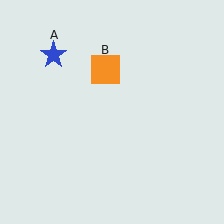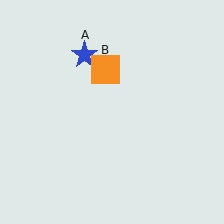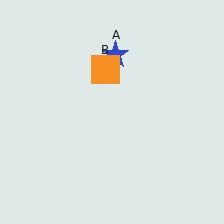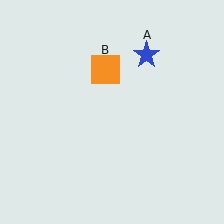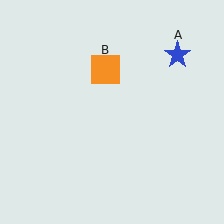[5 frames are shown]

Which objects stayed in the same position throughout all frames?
Orange square (object B) remained stationary.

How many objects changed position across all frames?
1 object changed position: blue star (object A).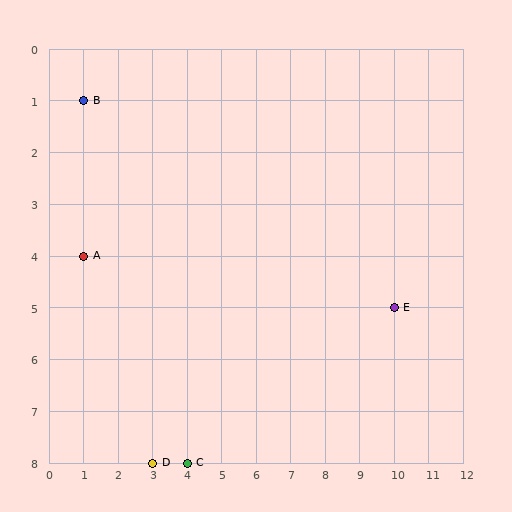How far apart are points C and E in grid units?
Points C and E are 6 columns and 3 rows apart (about 6.7 grid units diagonally).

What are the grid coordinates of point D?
Point D is at grid coordinates (3, 8).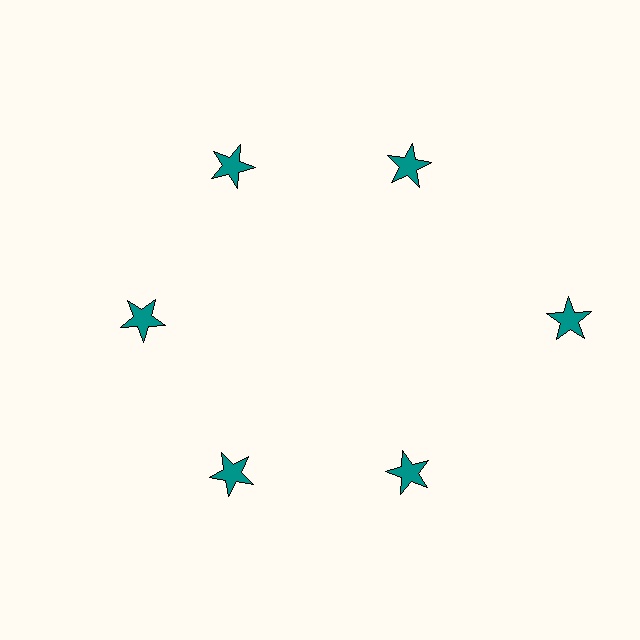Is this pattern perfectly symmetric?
No. The 6 teal stars are arranged in a ring, but one element near the 3 o'clock position is pushed outward from the center, breaking the 6-fold rotational symmetry.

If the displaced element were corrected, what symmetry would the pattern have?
It would have 6-fold rotational symmetry — the pattern would map onto itself every 60 degrees.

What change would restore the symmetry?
The symmetry would be restored by moving it inward, back onto the ring so that all 6 stars sit at equal angles and equal distance from the center.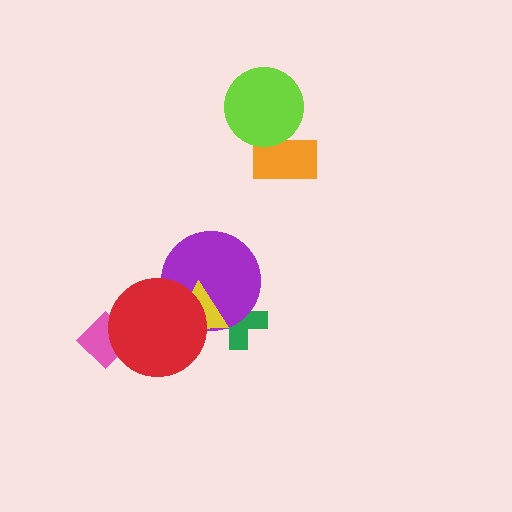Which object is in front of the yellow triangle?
The red circle is in front of the yellow triangle.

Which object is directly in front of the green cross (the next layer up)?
The purple circle is directly in front of the green cross.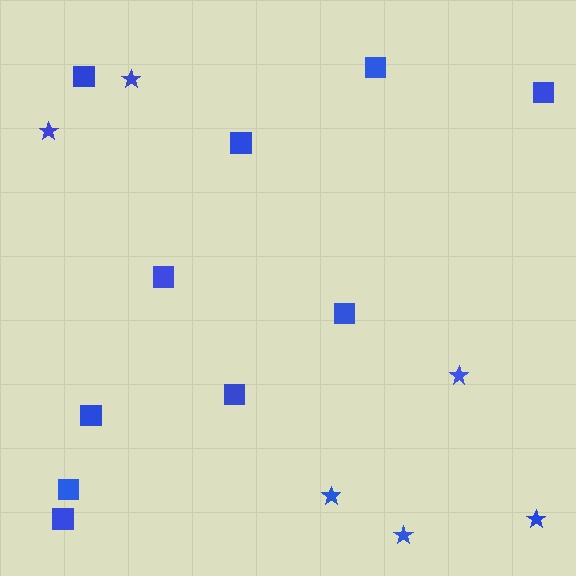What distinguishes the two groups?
There are 2 groups: one group of squares (10) and one group of stars (6).